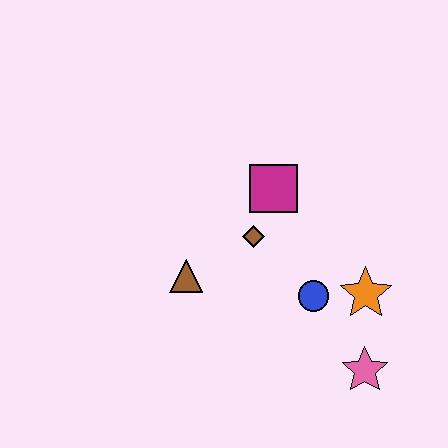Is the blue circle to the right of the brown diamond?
Yes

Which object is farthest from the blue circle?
The brown triangle is farthest from the blue circle.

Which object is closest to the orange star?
The blue circle is closest to the orange star.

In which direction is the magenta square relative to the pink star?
The magenta square is above the pink star.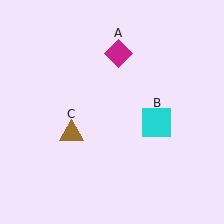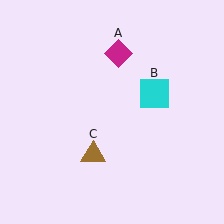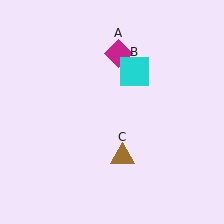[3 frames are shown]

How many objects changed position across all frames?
2 objects changed position: cyan square (object B), brown triangle (object C).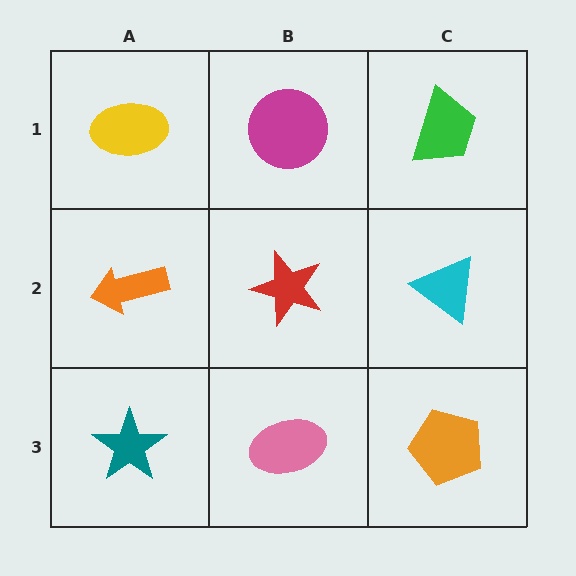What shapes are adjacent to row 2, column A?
A yellow ellipse (row 1, column A), a teal star (row 3, column A), a red star (row 2, column B).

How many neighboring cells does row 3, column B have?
3.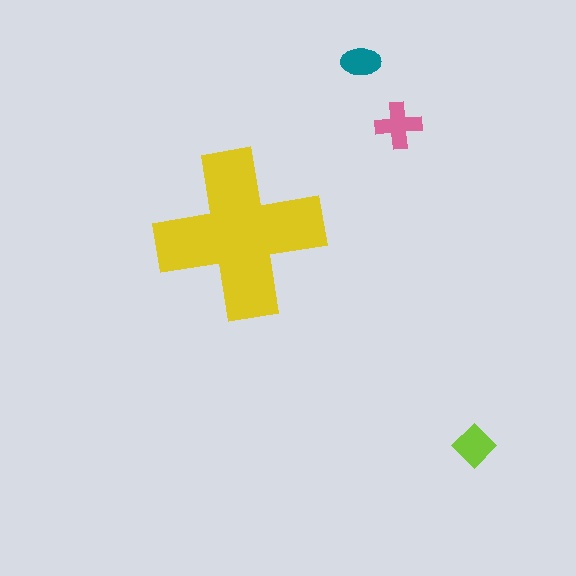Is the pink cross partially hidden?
No, the pink cross is fully visible.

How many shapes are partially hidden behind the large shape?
0 shapes are partially hidden.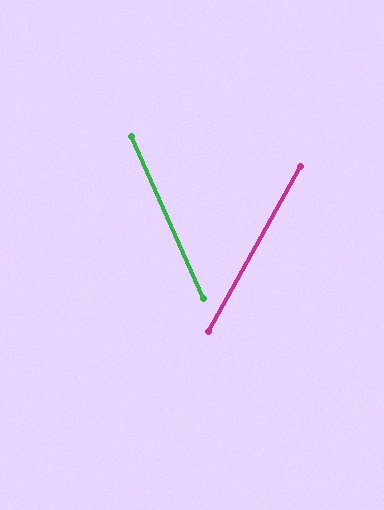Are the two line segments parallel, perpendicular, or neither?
Neither parallel nor perpendicular — they differ by about 53°.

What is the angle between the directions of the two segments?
Approximately 53 degrees.